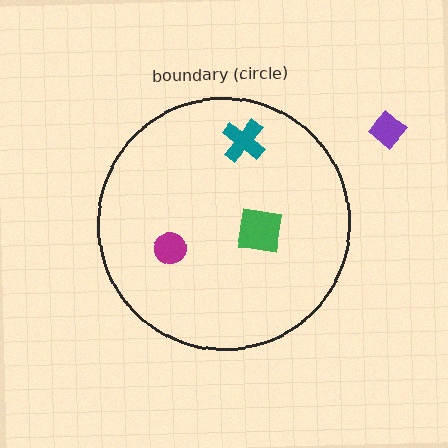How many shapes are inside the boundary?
3 inside, 1 outside.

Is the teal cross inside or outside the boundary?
Inside.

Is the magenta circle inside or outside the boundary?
Inside.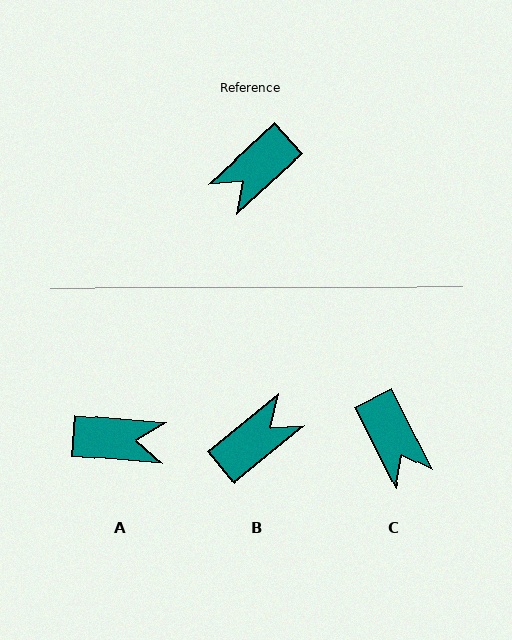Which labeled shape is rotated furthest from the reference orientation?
B, about 177 degrees away.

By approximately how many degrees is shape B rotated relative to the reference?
Approximately 177 degrees counter-clockwise.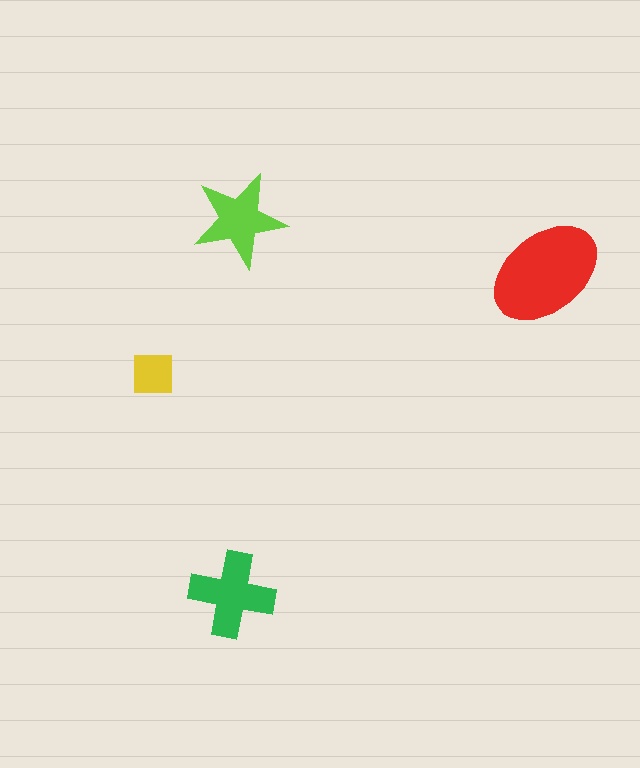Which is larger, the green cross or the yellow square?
The green cross.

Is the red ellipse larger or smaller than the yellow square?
Larger.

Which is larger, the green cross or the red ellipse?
The red ellipse.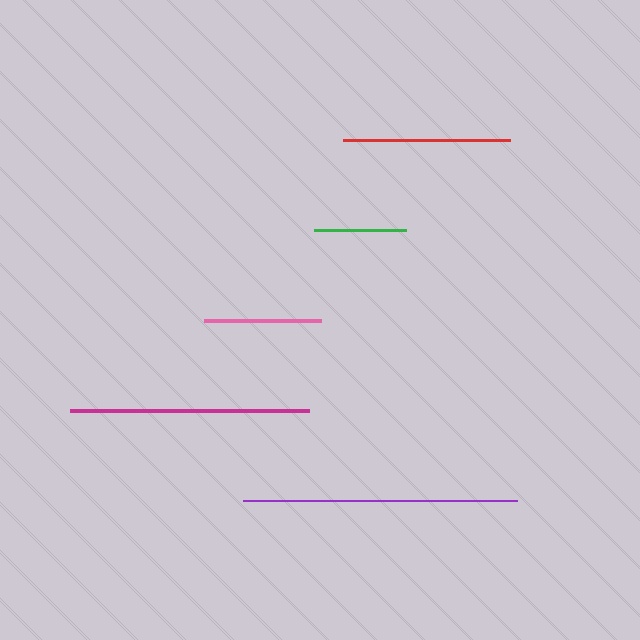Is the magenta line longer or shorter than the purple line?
The purple line is longer than the magenta line.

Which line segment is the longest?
The purple line is the longest at approximately 273 pixels.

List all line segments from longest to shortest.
From longest to shortest: purple, magenta, red, pink, green.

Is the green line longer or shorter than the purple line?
The purple line is longer than the green line.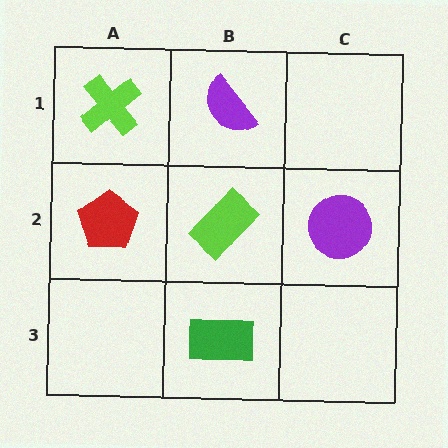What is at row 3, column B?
A green rectangle.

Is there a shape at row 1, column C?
No, that cell is empty.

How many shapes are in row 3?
1 shape.